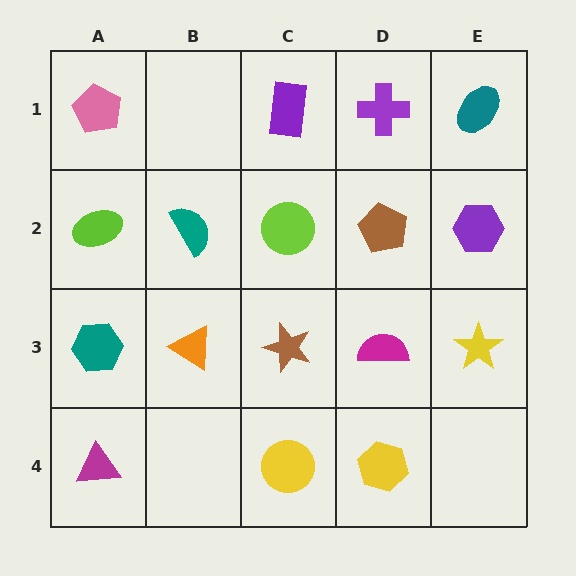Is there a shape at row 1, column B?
No, that cell is empty.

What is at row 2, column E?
A purple hexagon.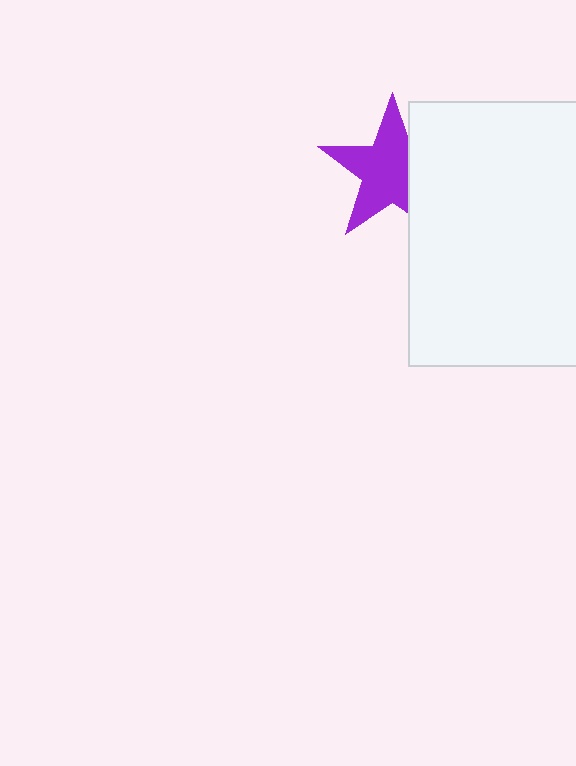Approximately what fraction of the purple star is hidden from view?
Roughly 31% of the purple star is hidden behind the white rectangle.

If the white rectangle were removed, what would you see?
You would see the complete purple star.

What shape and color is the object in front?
The object in front is a white rectangle.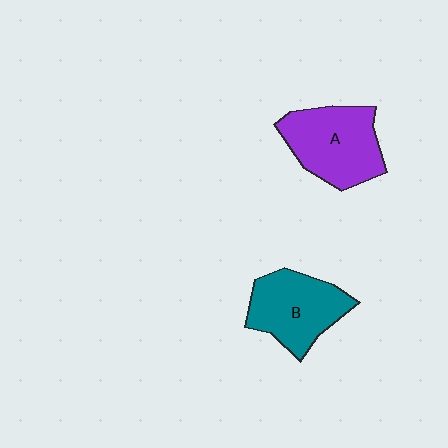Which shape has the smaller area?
Shape B (teal).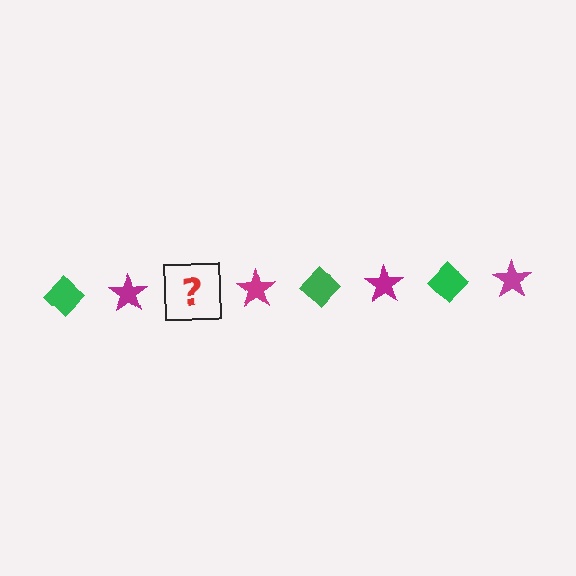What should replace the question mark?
The question mark should be replaced with a green diamond.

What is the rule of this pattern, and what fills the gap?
The rule is that the pattern alternates between green diamond and magenta star. The gap should be filled with a green diamond.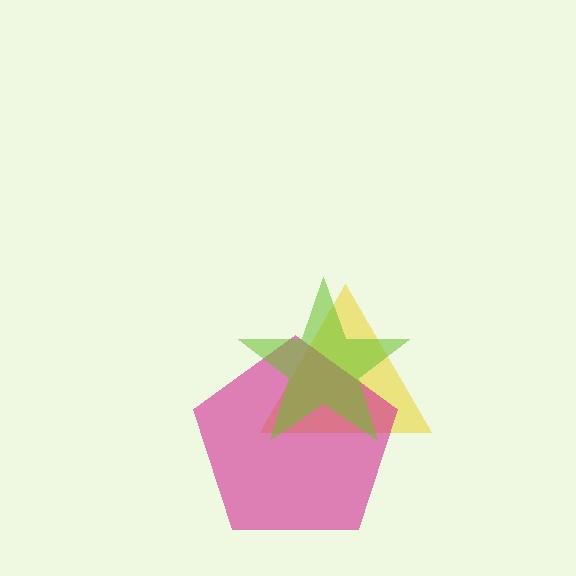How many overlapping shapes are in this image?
There are 3 overlapping shapes in the image.